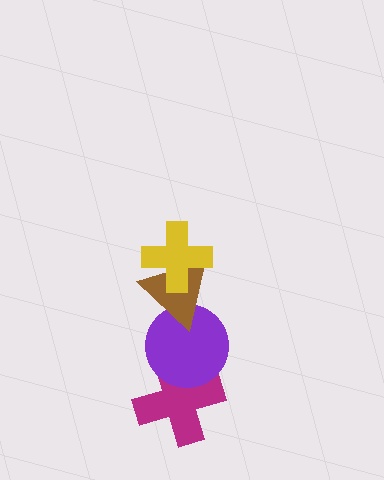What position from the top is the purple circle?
The purple circle is 3rd from the top.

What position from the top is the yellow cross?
The yellow cross is 1st from the top.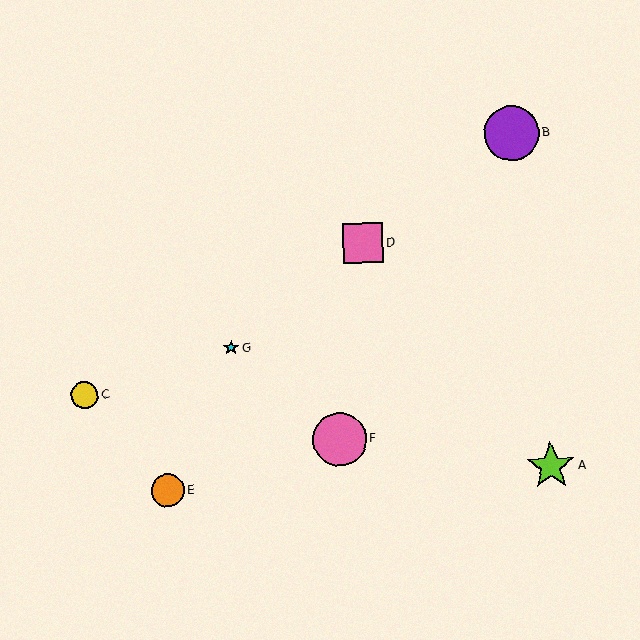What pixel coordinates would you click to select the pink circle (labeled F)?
Click at (340, 439) to select the pink circle F.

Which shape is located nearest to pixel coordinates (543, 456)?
The lime star (labeled A) at (551, 466) is nearest to that location.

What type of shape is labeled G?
Shape G is a cyan star.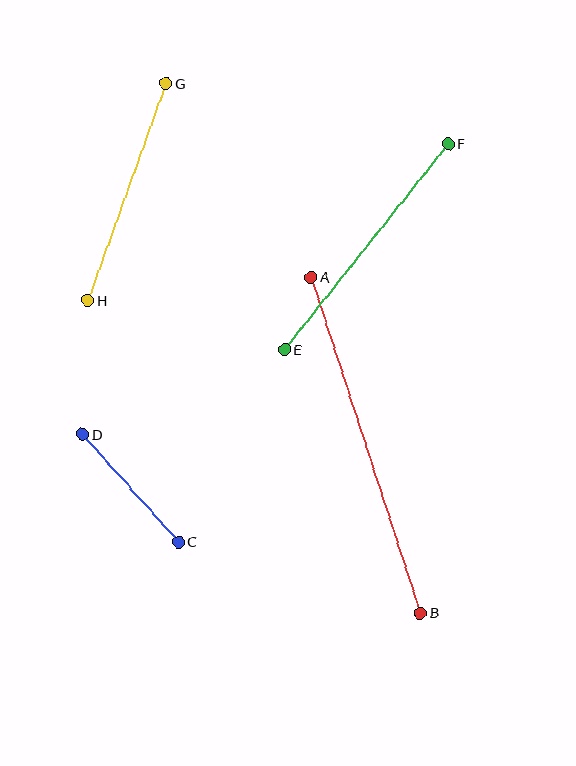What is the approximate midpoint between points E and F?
The midpoint is at approximately (367, 246) pixels.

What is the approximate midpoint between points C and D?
The midpoint is at approximately (131, 488) pixels.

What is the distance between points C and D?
The distance is approximately 144 pixels.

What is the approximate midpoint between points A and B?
The midpoint is at approximately (366, 445) pixels.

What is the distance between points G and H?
The distance is approximately 231 pixels.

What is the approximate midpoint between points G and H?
The midpoint is at approximately (127, 192) pixels.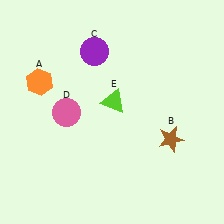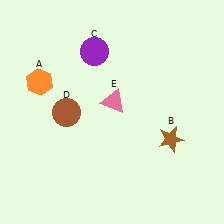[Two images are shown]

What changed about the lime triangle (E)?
In Image 1, E is lime. In Image 2, it changed to pink.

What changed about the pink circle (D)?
In Image 1, D is pink. In Image 2, it changed to brown.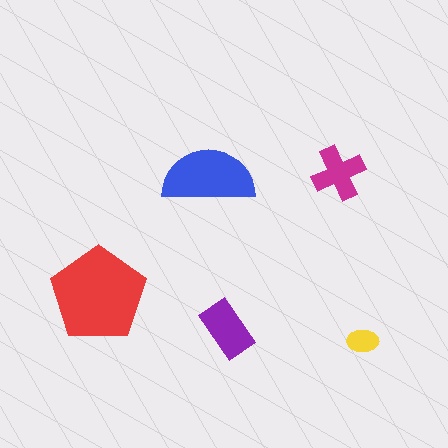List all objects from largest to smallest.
The red pentagon, the blue semicircle, the purple rectangle, the magenta cross, the yellow ellipse.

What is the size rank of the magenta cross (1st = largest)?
4th.